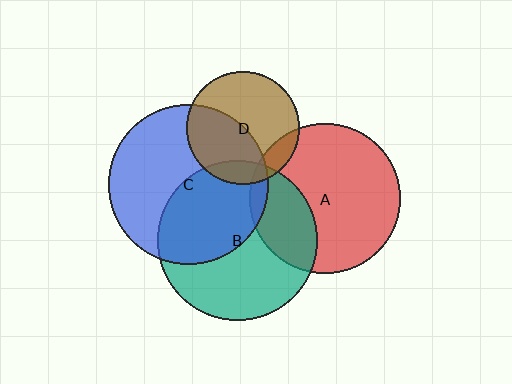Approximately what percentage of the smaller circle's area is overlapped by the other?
Approximately 45%.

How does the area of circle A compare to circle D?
Approximately 1.7 times.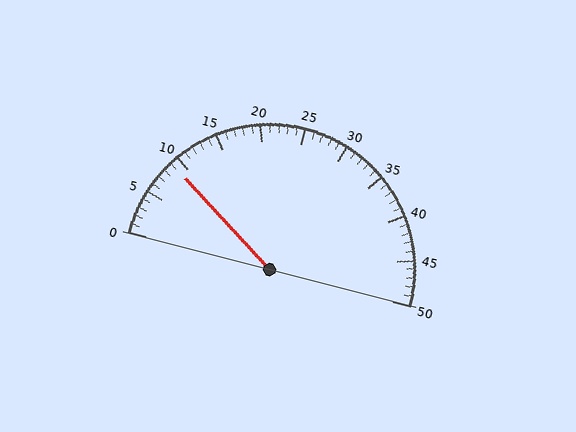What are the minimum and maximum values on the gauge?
The gauge ranges from 0 to 50.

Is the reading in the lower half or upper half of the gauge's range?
The reading is in the lower half of the range (0 to 50).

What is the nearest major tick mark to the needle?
The nearest major tick mark is 10.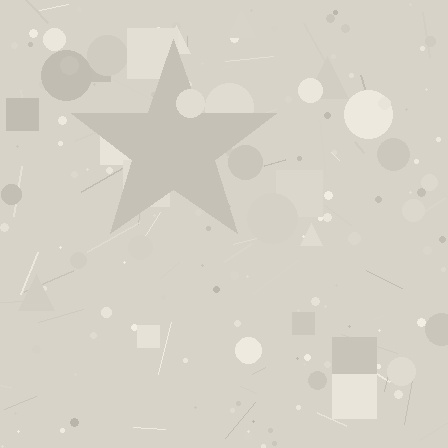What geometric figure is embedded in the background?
A star is embedded in the background.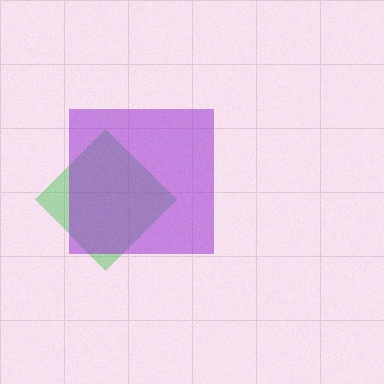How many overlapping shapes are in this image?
There are 2 overlapping shapes in the image.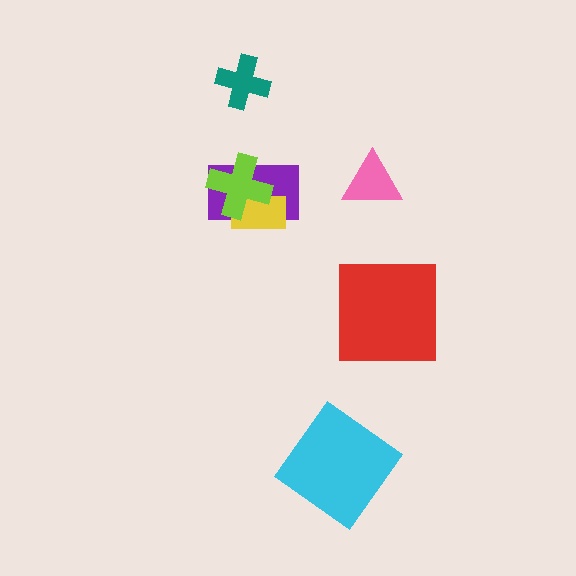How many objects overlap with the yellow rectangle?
2 objects overlap with the yellow rectangle.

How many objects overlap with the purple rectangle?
2 objects overlap with the purple rectangle.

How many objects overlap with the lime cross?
2 objects overlap with the lime cross.